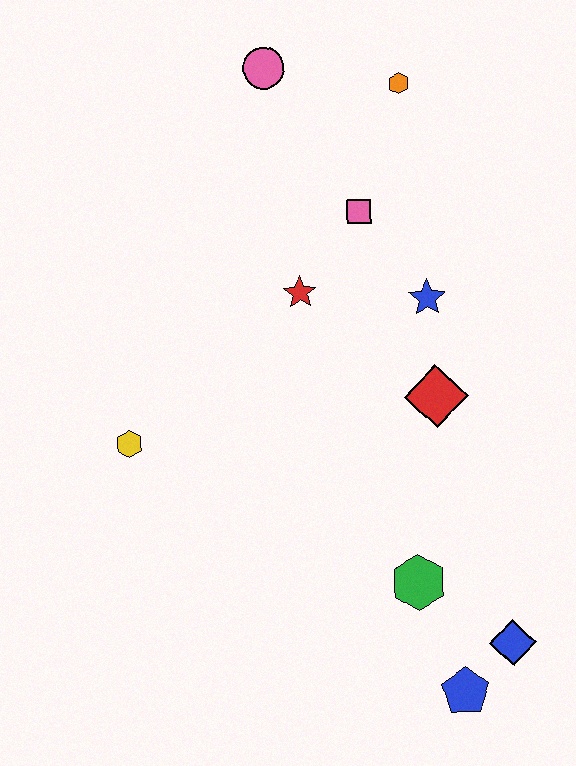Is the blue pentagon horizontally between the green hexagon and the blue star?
No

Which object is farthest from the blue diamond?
The pink circle is farthest from the blue diamond.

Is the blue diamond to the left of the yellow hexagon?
No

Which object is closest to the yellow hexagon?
The red star is closest to the yellow hexagon.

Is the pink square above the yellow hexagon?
Yes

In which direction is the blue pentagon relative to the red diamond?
The blue pentagon is below the red diamond.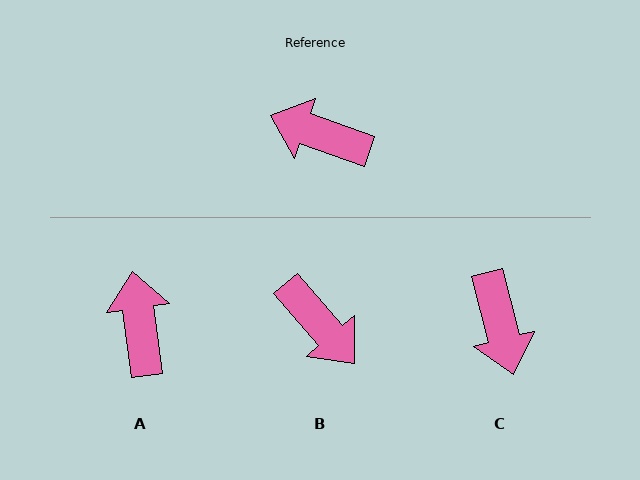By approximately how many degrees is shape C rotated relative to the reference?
Approximately 124 degrees counter-clockwise.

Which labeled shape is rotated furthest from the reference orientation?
B, about 150 degrees away.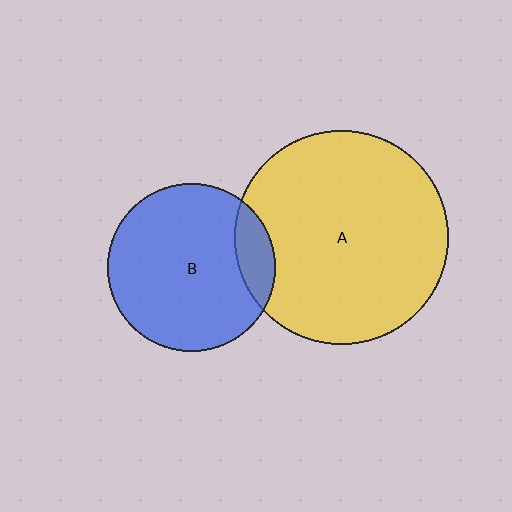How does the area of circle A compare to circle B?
Approximately 1.6 times.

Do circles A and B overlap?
Yes.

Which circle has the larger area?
Circle A (yellow).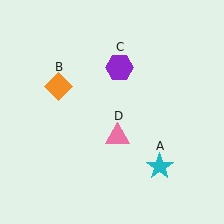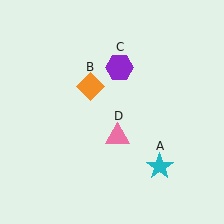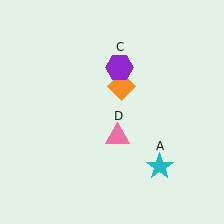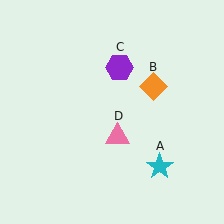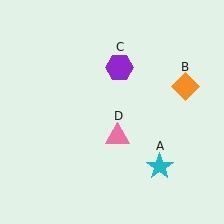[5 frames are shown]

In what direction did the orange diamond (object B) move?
The orange diamond (object B) moved right.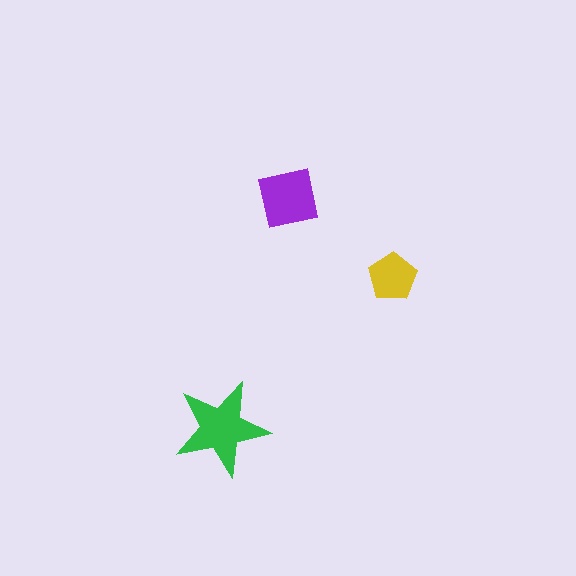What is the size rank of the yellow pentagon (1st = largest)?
3rd.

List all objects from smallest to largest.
The yellow pentagon, the purple square, the green star.